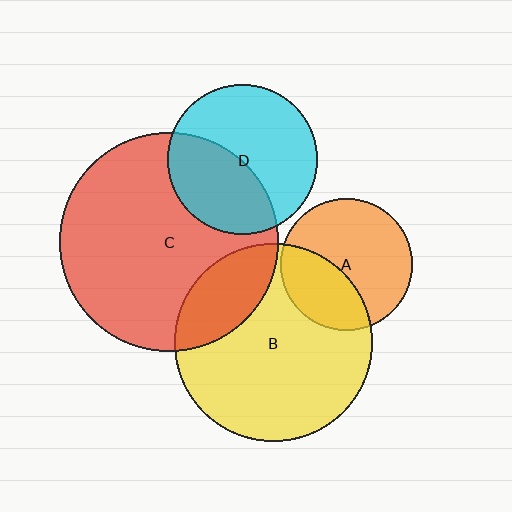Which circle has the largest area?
Circle C (red).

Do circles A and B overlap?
Yes.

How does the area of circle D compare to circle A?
Approximately 1.3 times.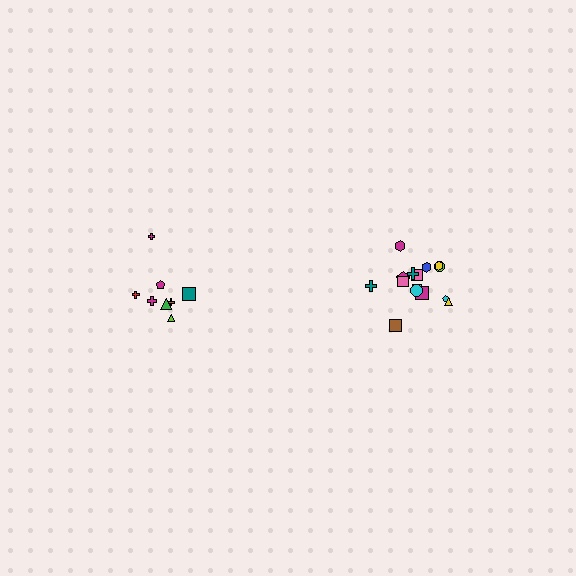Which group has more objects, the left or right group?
The right group.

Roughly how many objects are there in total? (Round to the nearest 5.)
Roughly 25 objects in total.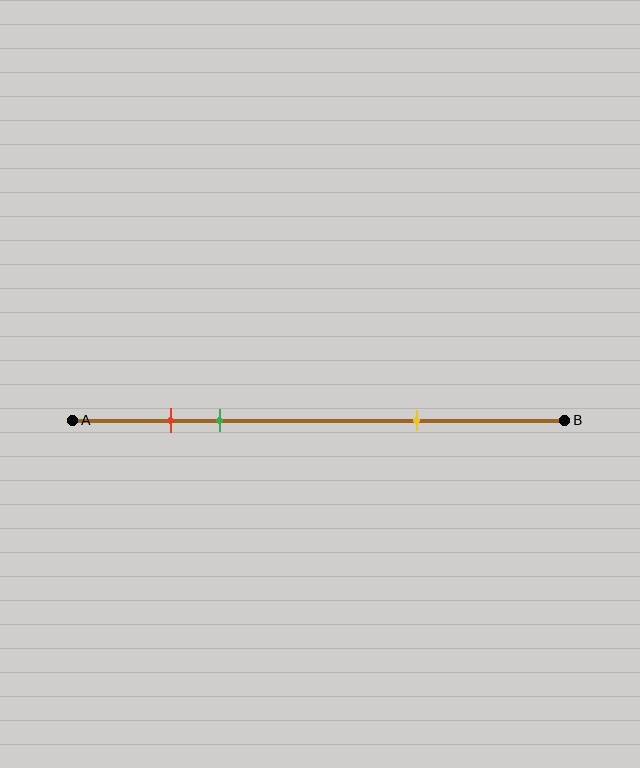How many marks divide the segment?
There are 3 marks dividing the segment.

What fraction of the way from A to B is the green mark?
The green mark is approximately 30% (0.3) of the way from A to B.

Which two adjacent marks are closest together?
The red and green marks are the closest adjacent pair.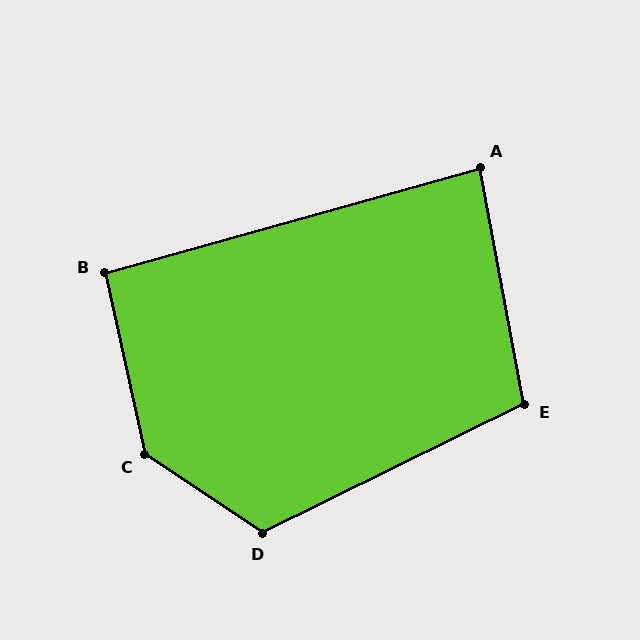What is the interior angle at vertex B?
Approximately 93 degrees (approximately right).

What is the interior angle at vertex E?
Approximately 106 degrees (obtuse).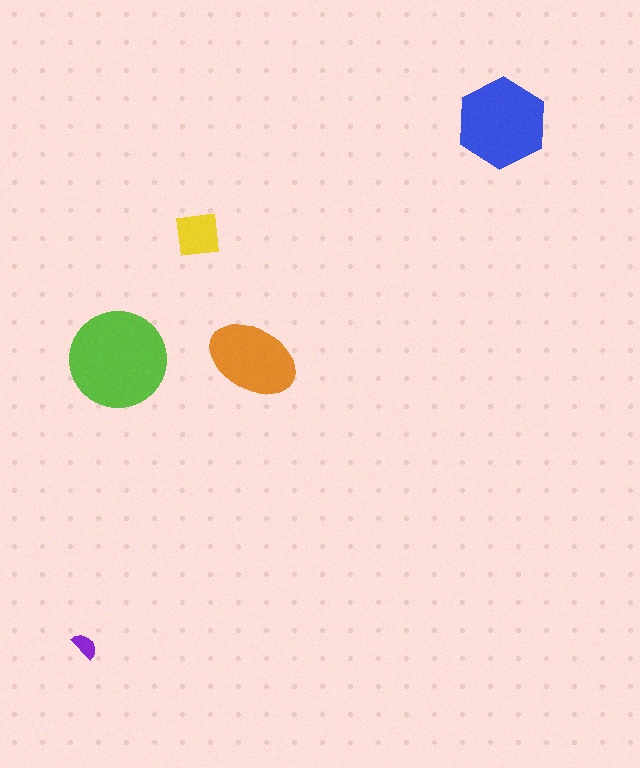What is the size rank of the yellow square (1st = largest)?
4th.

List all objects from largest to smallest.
The lime circle, the blue hexagon, the orange ellipse, the yellow square, the purple semicircle.